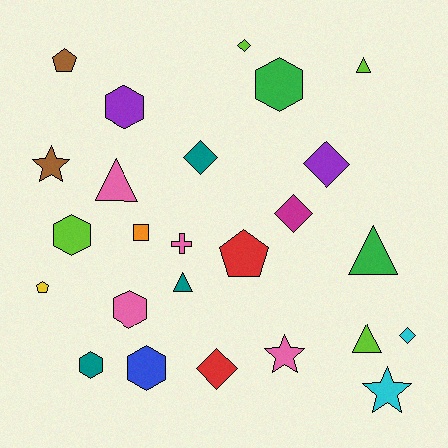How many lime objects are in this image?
There are 4 lime objects.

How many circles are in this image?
There are no circles.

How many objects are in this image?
There are 25 objects.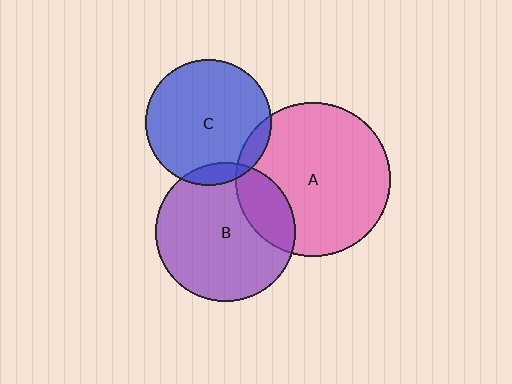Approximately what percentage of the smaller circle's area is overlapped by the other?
Approximately 10%.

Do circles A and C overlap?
Yes.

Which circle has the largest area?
Circle A (pink).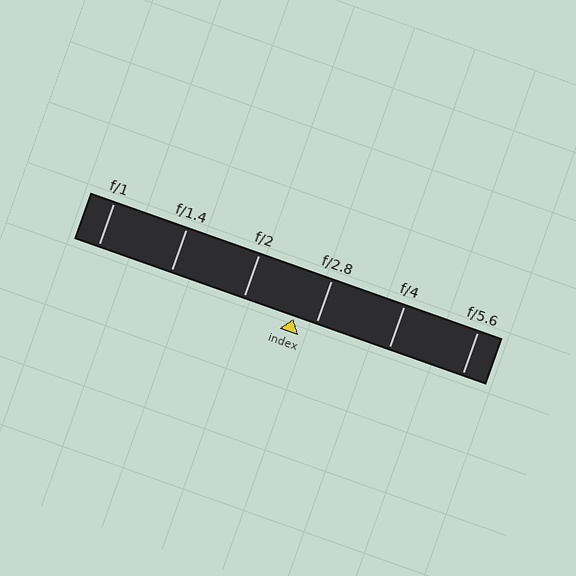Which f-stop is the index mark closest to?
The index mark is closest to f/2.8.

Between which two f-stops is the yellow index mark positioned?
The index mark is between f/2 and f/2.8.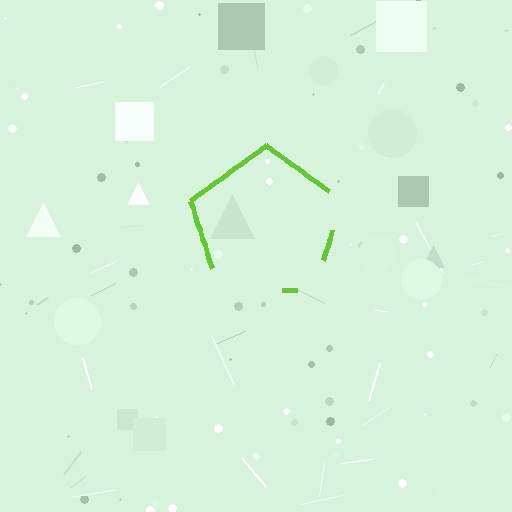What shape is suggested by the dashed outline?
The dashed outline suggests a pentagon.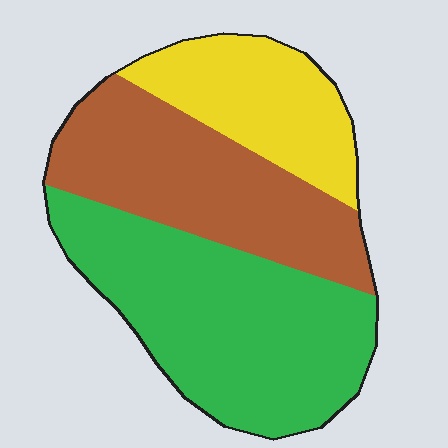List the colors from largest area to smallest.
From largest to smallest: green, brown, yellow.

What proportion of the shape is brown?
Brown covers about 35% of the shape.